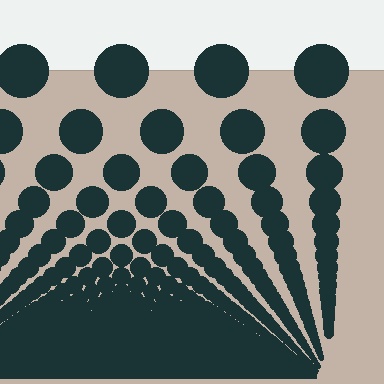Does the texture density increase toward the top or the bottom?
Density increases toward the bottom.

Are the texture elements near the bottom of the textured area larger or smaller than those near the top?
Smaller. The gradient is inverted — elements near the bottom are smaller and denser.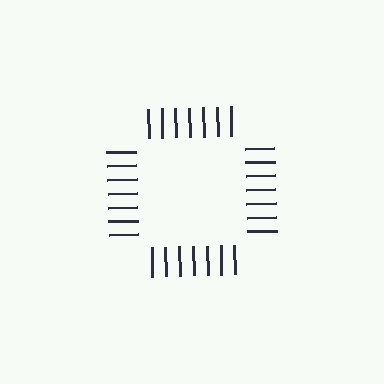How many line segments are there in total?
28 — 7 along each of the 4 edges.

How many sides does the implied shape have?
4 sides — the line-ends trace a square.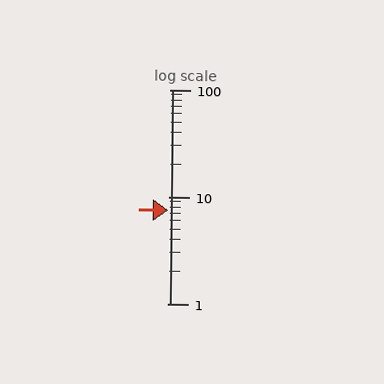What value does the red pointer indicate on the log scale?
The pointer indicates approximately 7.5.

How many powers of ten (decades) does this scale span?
The scale spans 2 decades, from 1 to 100.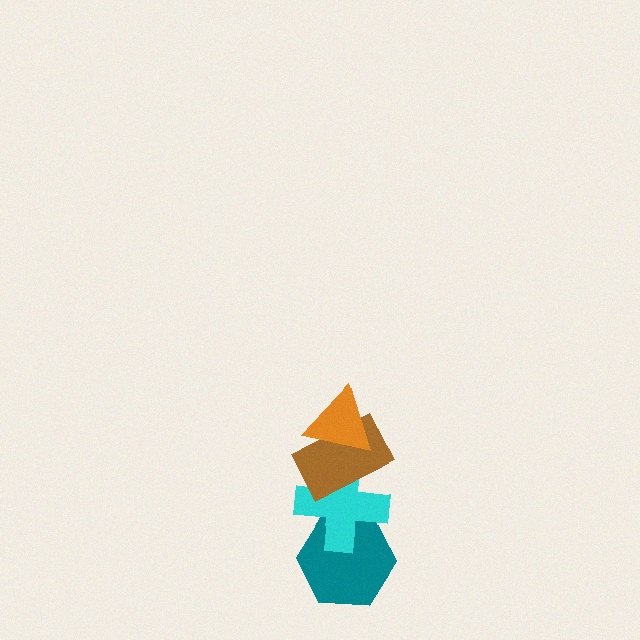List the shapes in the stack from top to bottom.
From top to bottom: the orange triangle, the brown rectangle, the cyan cross, the teal hexagon.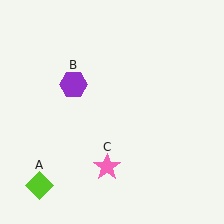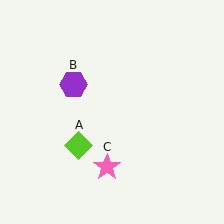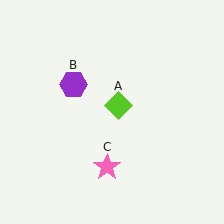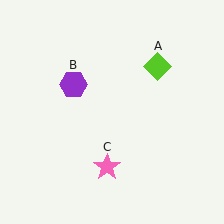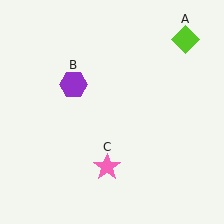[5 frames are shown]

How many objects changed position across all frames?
1 object changed position: lime diamond (object A).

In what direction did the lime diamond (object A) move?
The lime diamond (object A) moved up and to the right.